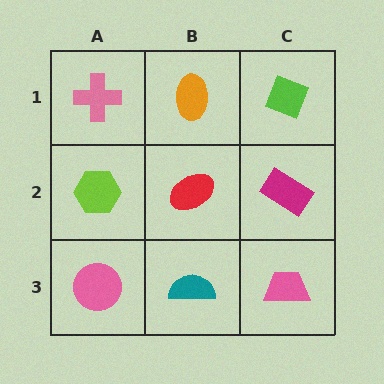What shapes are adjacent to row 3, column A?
A lime hexagon (row 2, column A), a teal semicircle (row 3, column B).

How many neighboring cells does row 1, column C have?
2.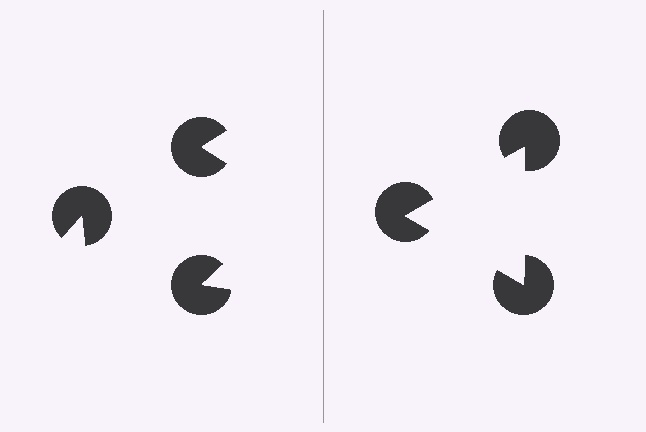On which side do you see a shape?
An illusory triangle appears on the right side. On the left side the wedge cuts are rotated, so no coherent shape forms.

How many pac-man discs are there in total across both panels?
6 — 3 on each side.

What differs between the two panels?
The pac-man discs are positioned identically on both sides; only the wedge orientations differ. On the right they align to a triangle; on the left they are misaligned.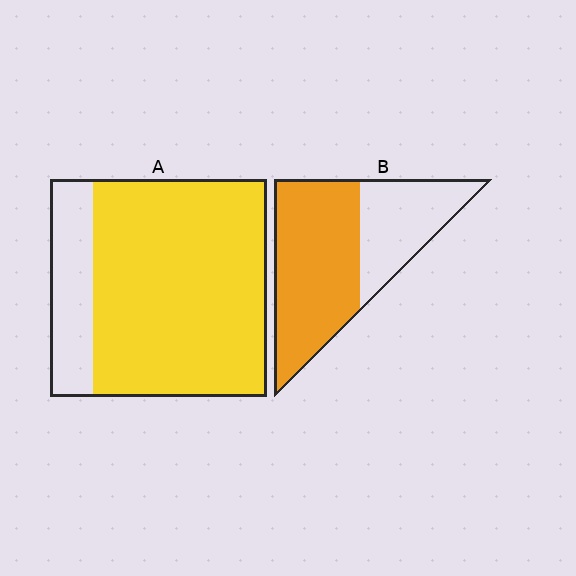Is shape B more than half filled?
Yes.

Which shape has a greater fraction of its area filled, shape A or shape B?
Shape A.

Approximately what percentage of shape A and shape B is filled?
A is approximately 80% and B is approximately 65%.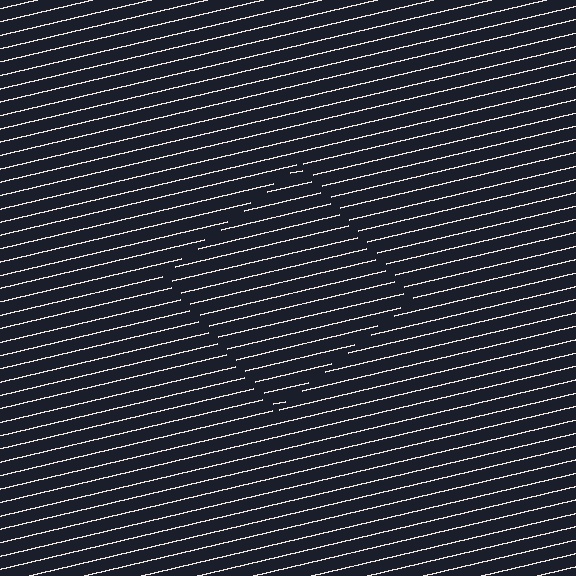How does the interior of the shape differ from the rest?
The interior of the shape contains the same grating, shifted by half a period — the contour is defined by the phase discontinuity where line-ends from the inner and outer gratings abut.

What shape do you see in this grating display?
An illusory square. The interior of the shape contains the same grating, shifted by half a period — the contour is defined by the phase discontinuity where line-ends from the inner and outer gratings abut.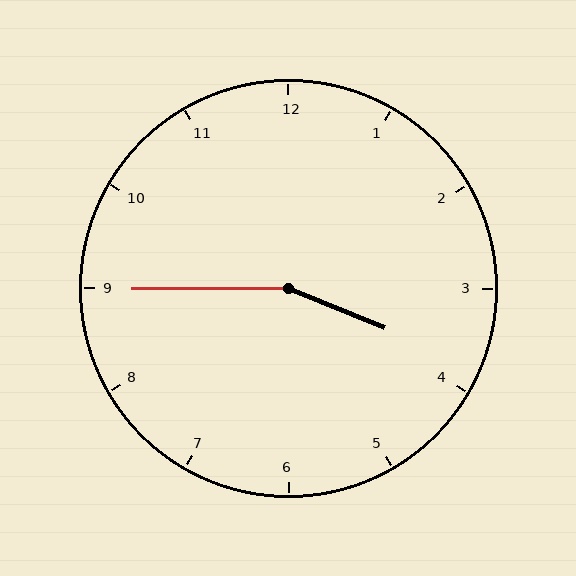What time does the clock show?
3:45.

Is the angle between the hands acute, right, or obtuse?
It is obtuse.